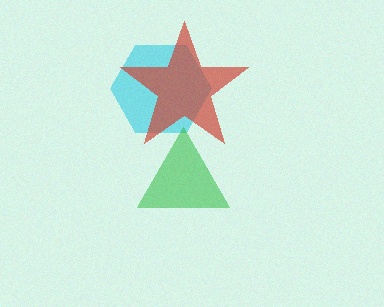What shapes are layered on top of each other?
The layered shapes are: a cyan hexagon, a green triangle, a red star.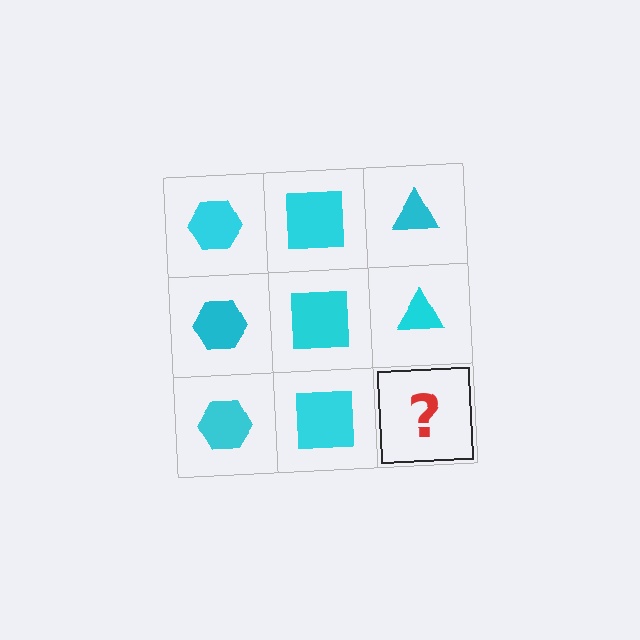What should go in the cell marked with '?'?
The missing cell should contain a cyan triangle.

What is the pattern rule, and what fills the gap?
The rule is that each column has a consistent shape. The gap should be filled with a cyan triangle.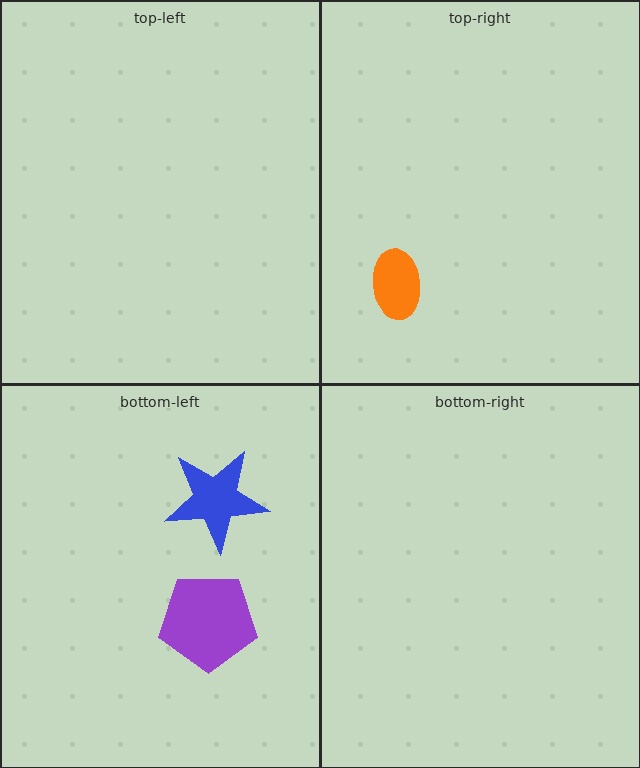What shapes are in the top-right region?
The orange ellipse.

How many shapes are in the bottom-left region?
2.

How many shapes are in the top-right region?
1.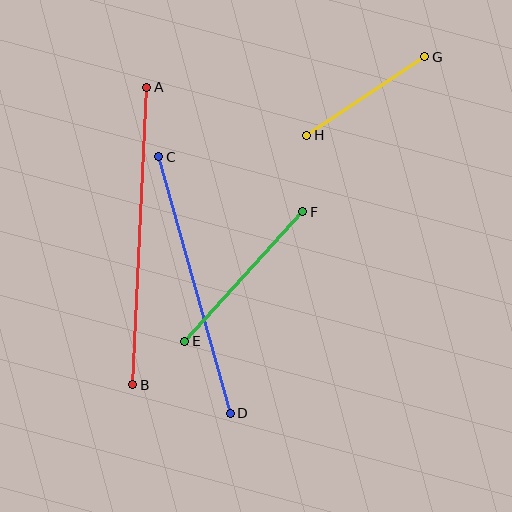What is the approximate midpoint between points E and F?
The midpoint is at approximately (244, 276) pixels.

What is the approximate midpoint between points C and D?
The midpoint is at approximately (194, 285) pixels.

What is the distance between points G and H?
The distance is approximately 142 pixels.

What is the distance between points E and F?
The distance is approximately 175 pixels.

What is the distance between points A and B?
The distance is approximately 298 pixels.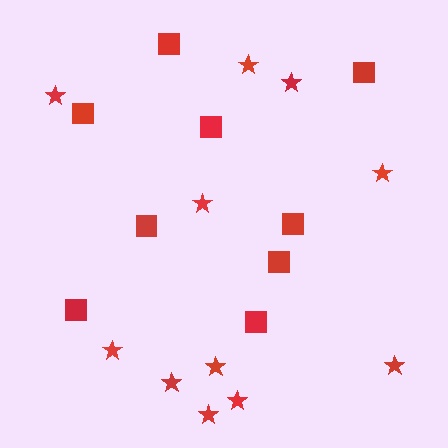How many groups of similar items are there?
There are 2 groups: one group of stars (11) and one group of squares (9).